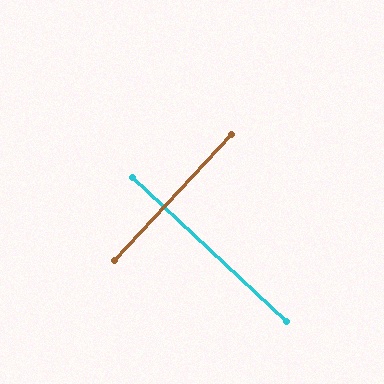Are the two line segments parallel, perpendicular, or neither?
Perpendicular — they meet at approximately 90°.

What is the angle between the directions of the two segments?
Approximately 90 degrees.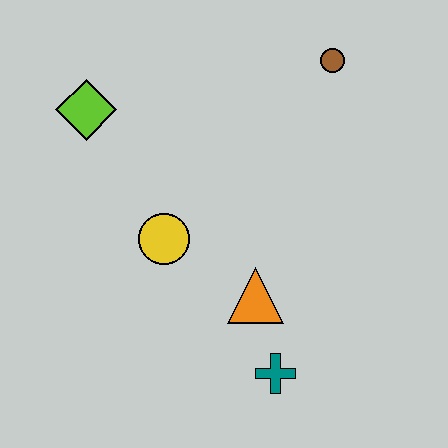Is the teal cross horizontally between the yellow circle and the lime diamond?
No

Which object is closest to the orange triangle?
The teal cross is closest to the orange triangle.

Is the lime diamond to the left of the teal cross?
Yes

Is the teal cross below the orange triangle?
Yes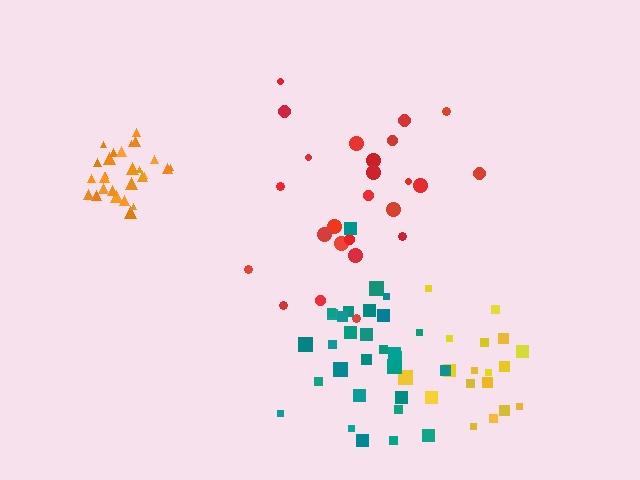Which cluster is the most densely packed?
Orange.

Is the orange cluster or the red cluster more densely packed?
Orange.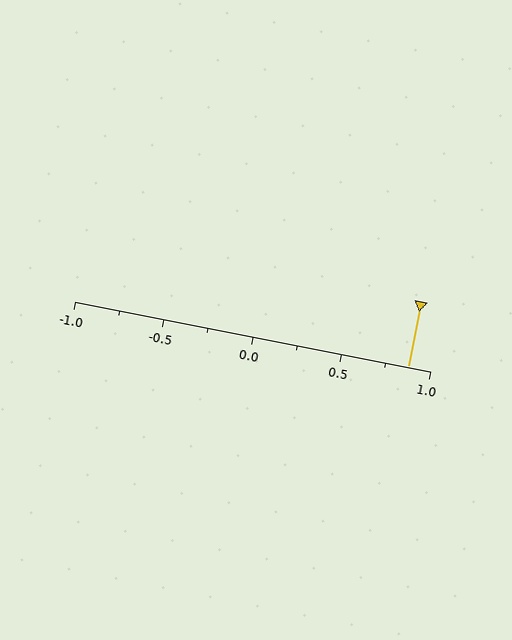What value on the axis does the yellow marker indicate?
The marker indicates approximately 0.88.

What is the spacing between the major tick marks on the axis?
The major ticks are spaced 0.5 apart.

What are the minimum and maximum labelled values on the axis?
The axis runs from -1.0 to 1.0.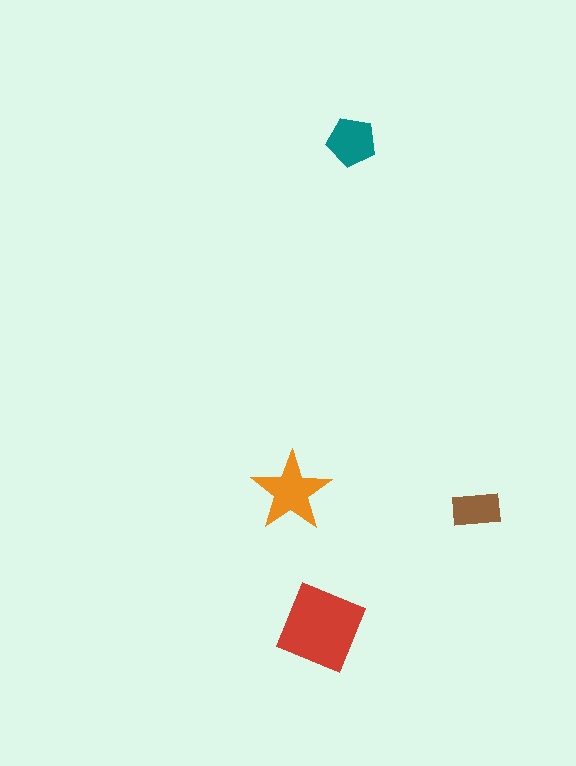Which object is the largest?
The red diamond.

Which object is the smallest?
The brown rectangle.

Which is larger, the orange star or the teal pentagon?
The orange star.